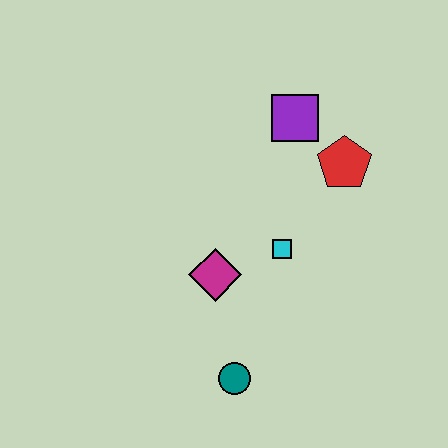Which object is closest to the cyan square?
The magenta diamond is closest to the cyan square.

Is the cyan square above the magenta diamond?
Yes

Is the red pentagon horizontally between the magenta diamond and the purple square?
No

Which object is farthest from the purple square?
The teal circle is farthest from the purple square.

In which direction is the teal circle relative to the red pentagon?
The teal circle is below the red pentagon.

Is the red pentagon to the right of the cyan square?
Yes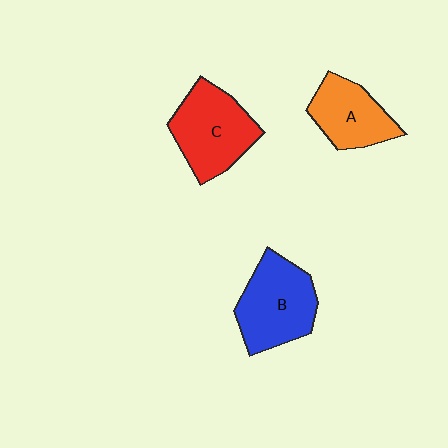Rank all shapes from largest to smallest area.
From largest to smallest: B (blue), C (red), A (orange).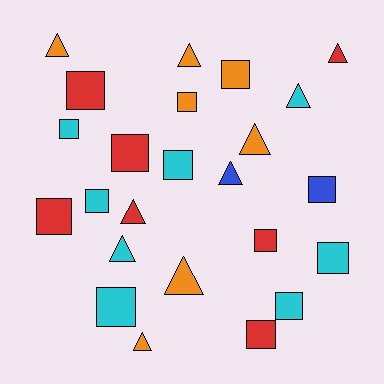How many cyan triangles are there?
There are 2 cyan triangles.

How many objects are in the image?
There are 24 objects.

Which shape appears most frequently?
Square, with 14 objects.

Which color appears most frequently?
Cyan, with 8 objects.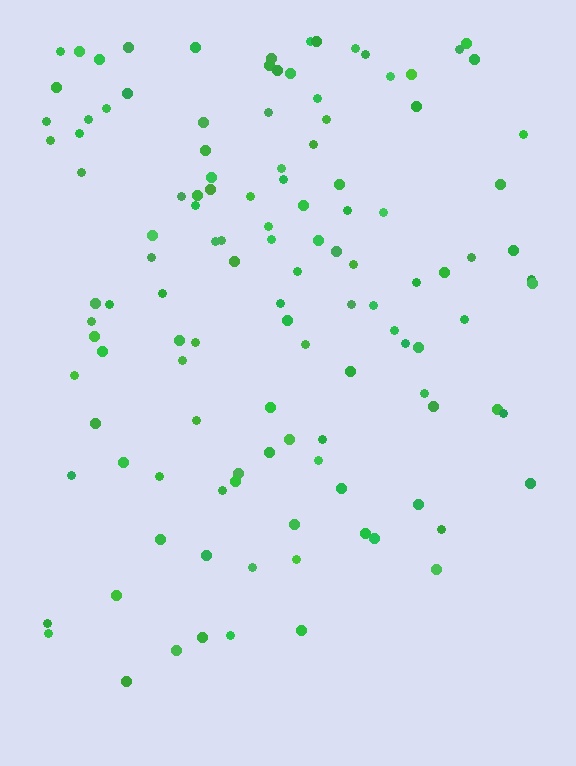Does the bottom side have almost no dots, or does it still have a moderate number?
Still a moderate number, just noticeably fewer than the top.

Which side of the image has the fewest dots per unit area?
The bottom.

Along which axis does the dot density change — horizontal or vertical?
Vertical.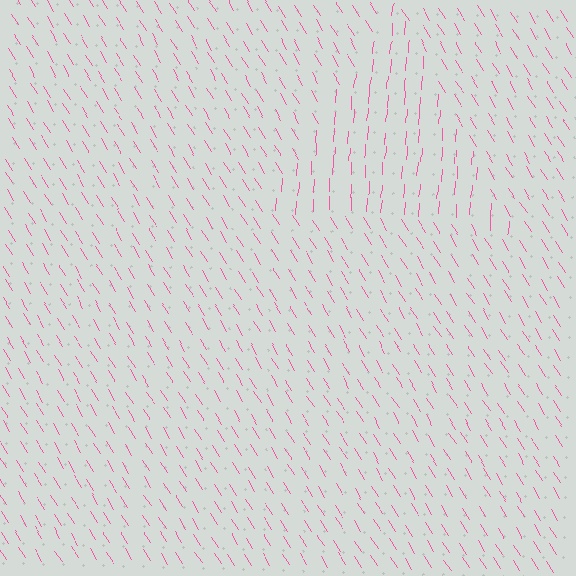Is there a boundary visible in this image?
Yes, there is a texture boundary formed by a change in line orientation.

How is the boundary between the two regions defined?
The boundary is defined purely by a change in line orientation (approximately 35 degrees difference). All lines are the same color and thickness.